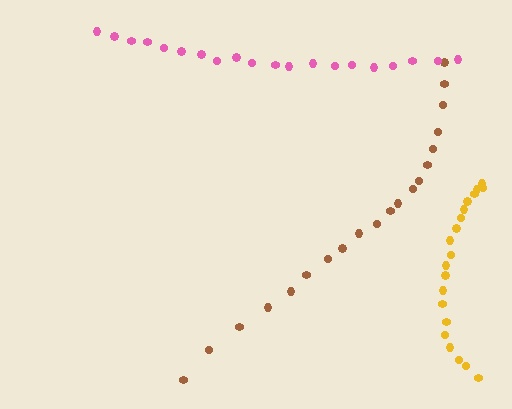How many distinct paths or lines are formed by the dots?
There are 3 distinct paths.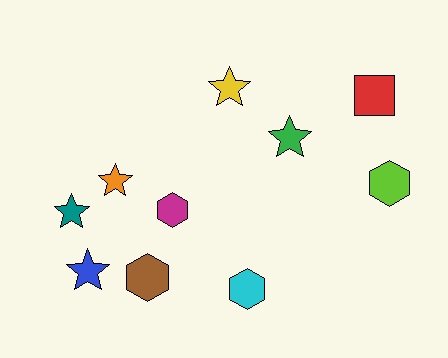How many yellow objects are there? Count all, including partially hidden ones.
There is 1 yellow object.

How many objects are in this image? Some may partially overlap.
There are 10 objects.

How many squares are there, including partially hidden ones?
There is 1 square.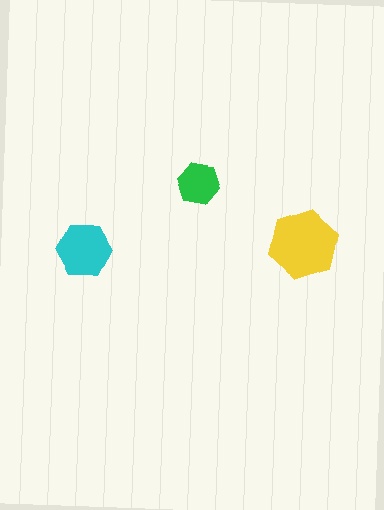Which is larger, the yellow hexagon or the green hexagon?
The yellow one.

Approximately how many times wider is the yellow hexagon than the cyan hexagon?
About 1.5 times wider.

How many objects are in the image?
There are 3 objects in the image.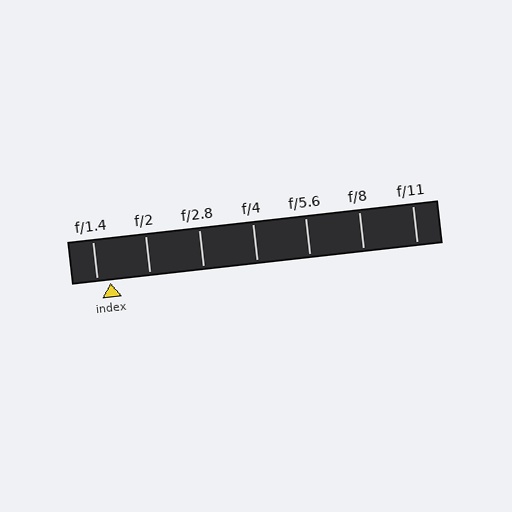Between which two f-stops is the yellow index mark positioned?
The index mark is between f/1.4 and f/2.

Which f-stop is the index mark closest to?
The index mark is closest to f/1.4.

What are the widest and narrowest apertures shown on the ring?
The widest aperture shown is f/1.4 and the narrowest is f/11.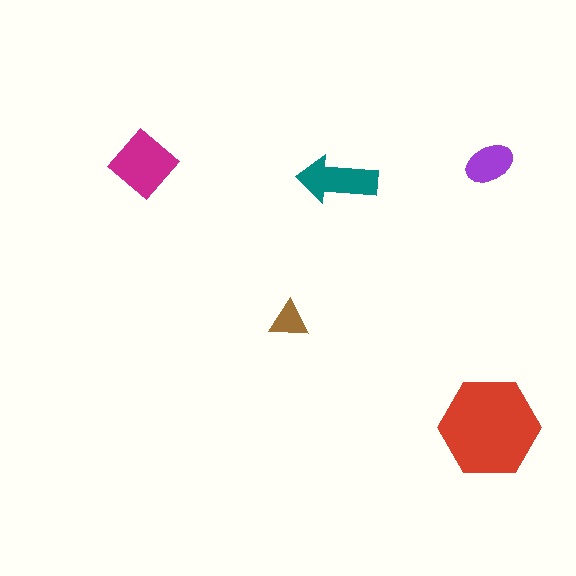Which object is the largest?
The red hexagon.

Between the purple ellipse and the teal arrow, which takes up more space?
The teal arrow.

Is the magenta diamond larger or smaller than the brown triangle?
Larger.